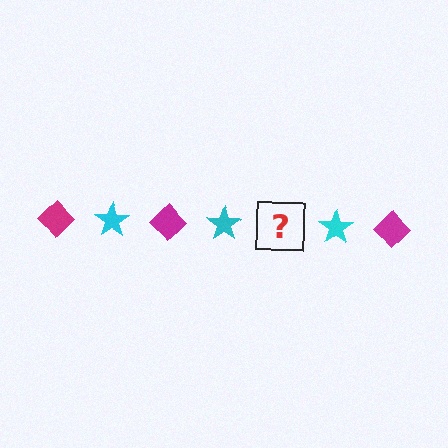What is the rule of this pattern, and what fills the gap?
The rule is that the pattern alternates between magenta diamond and cyan star. The gap should be filled with a magenta diamond.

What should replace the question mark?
The question mark should be replaced with a magenta diamond.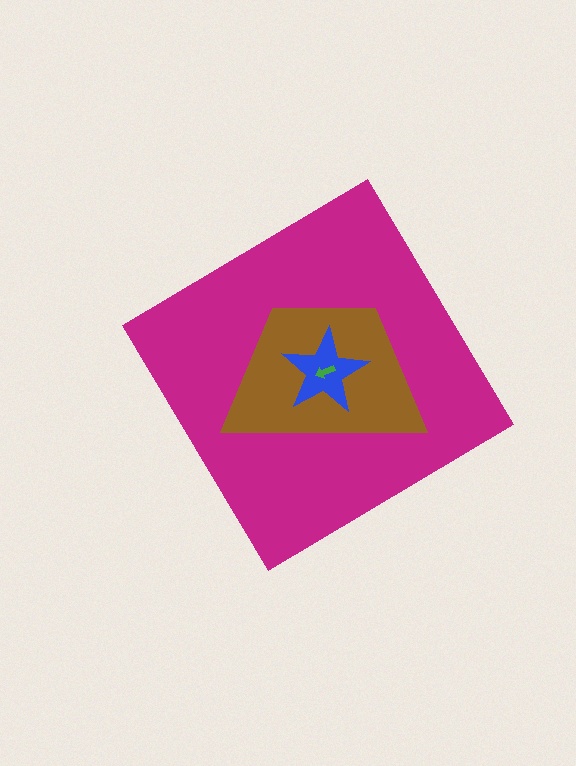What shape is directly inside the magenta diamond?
The brown trapezoid.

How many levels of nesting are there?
4.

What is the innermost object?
The green arrow.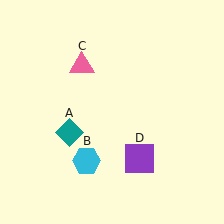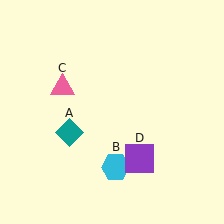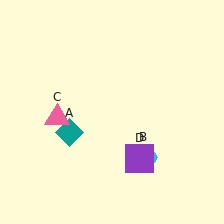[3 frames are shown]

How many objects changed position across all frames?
2 objects changed position: cyan hexagon (object B), pink triangle (object C).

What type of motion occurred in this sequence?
The cyan hexagon (object B), pink triangle (object C) rotated counterclockwise around the center of the scene.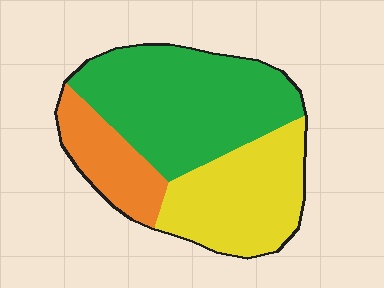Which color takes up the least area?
Orange, at roughly 20%.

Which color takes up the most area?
Green, at roughly 50%.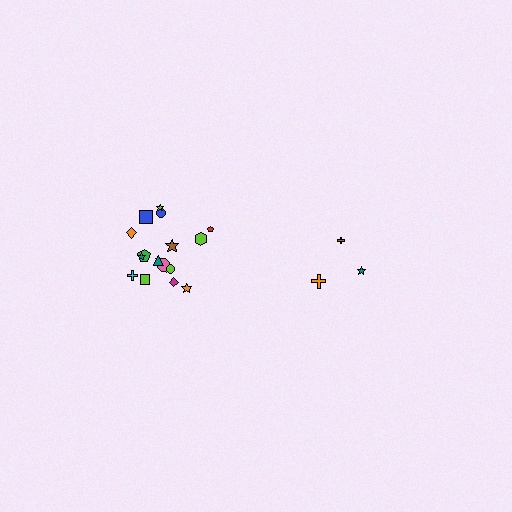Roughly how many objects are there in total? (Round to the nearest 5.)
Roughly 20 objects in total.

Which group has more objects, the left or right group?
The left group.